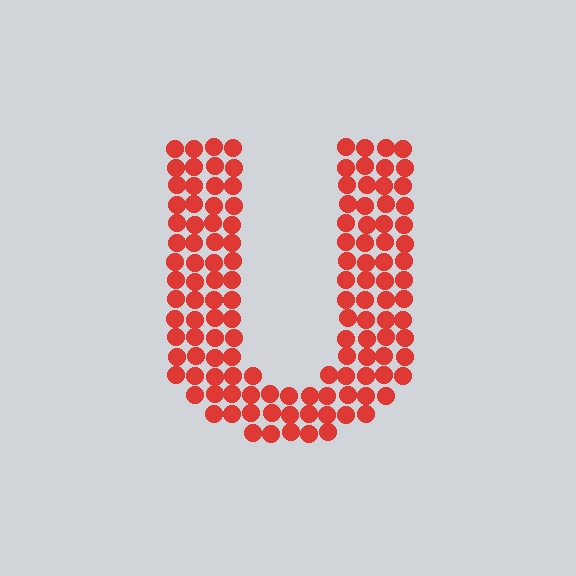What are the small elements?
The small elements are circles.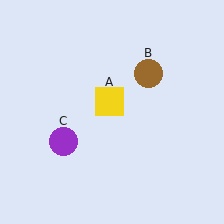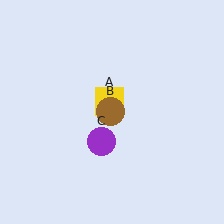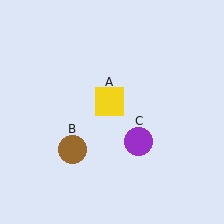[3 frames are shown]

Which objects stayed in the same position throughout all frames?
Yellow square (object A) remained stationary.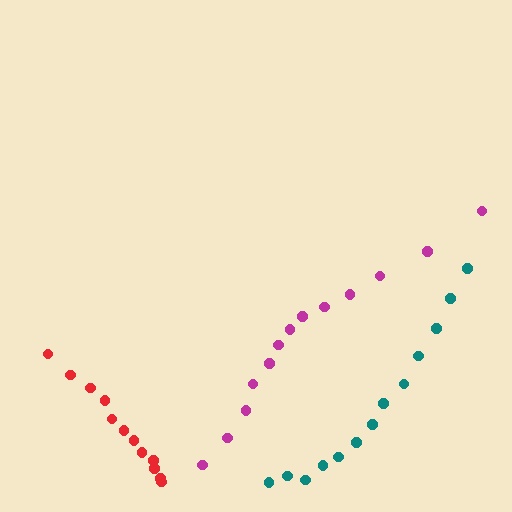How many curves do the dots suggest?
There are 3 distinct paths.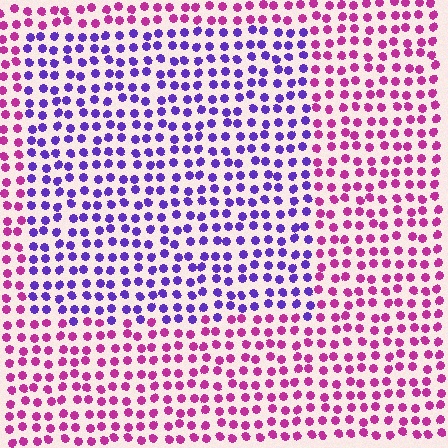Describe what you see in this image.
The image is filled with small magenta elements in a uniform arrangement. A rectangle-shaped region is visible where the elements are tinted to a slightly different hue, forming a subtle color boundary.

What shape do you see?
I see a rectangle.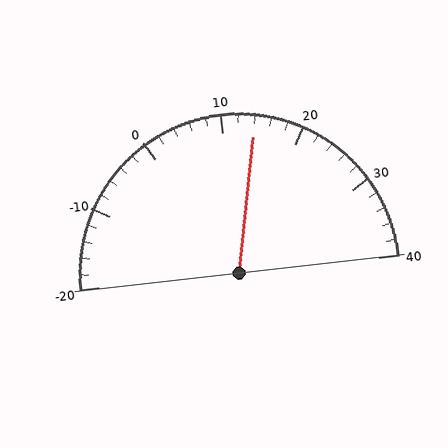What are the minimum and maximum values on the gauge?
The gauge ranges from -20 to 40.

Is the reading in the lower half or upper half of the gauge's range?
The reading is in the upper half of the range (-20 to 40).